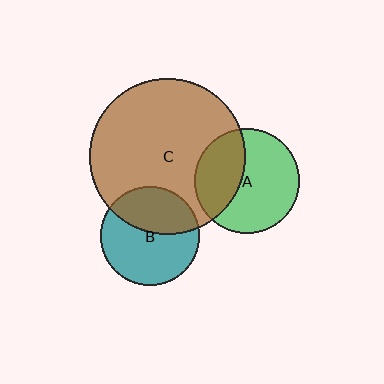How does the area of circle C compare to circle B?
Approximately 2.4 times.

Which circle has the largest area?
Circle C (brown).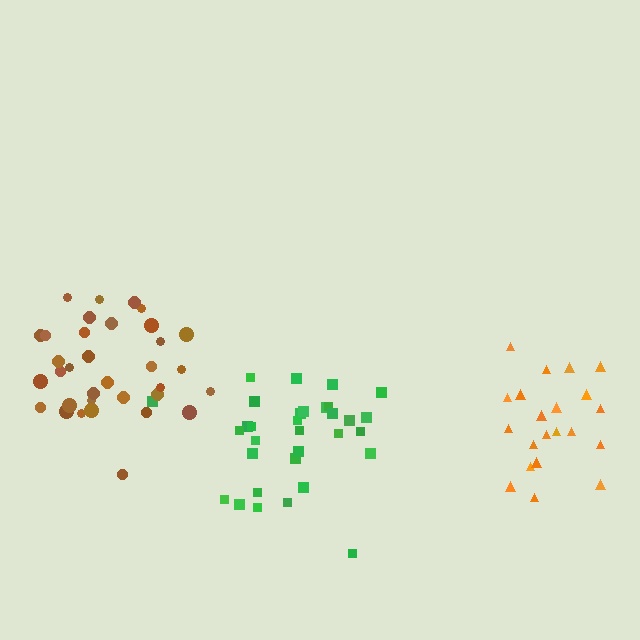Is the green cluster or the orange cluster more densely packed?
Green.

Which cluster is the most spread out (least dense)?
Orange.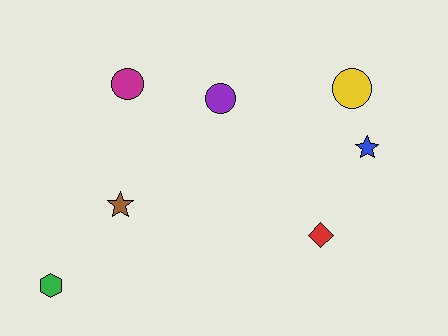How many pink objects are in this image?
There are no pink objects.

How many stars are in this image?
There are 2 stars.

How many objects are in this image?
There are 7 objects.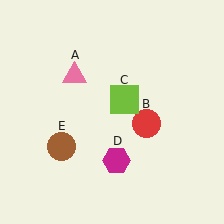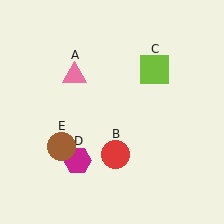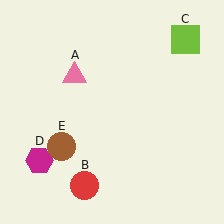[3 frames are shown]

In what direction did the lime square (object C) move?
The lime square (object C) moved up and to the right.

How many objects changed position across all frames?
3 objects changed position: red circle (object B), lime square (object C), magenta hexagon (object D).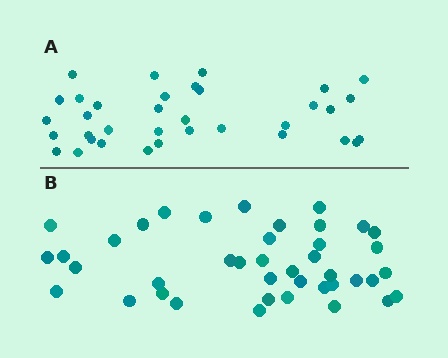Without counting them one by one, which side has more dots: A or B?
Region B (the bottom region) has more dots.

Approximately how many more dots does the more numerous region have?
Region B has about 6 more dots than region A.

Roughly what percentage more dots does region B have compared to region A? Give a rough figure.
About 15% more.